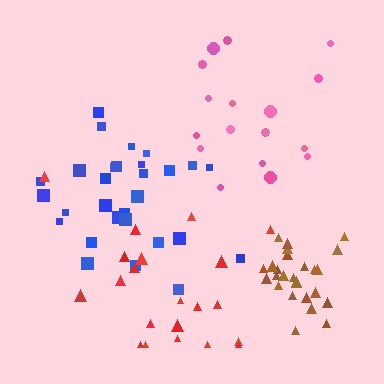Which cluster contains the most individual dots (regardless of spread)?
Blue (29).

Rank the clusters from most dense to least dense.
brown, blue, pink, red.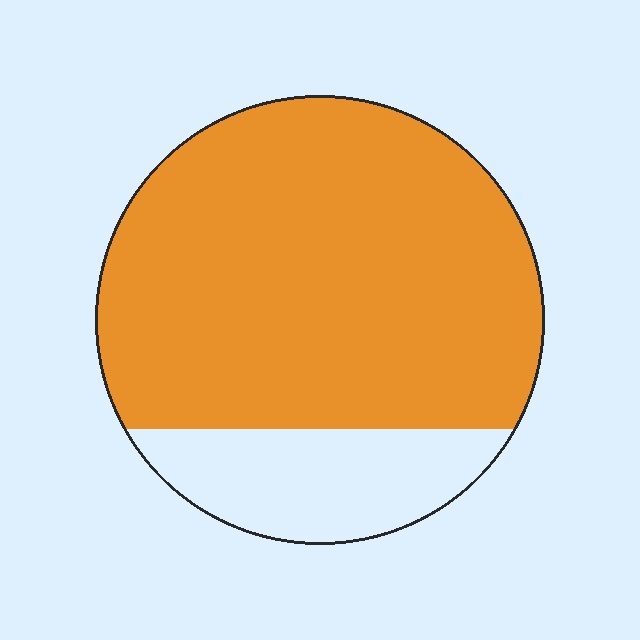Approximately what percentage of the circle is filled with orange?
Approximately 80%.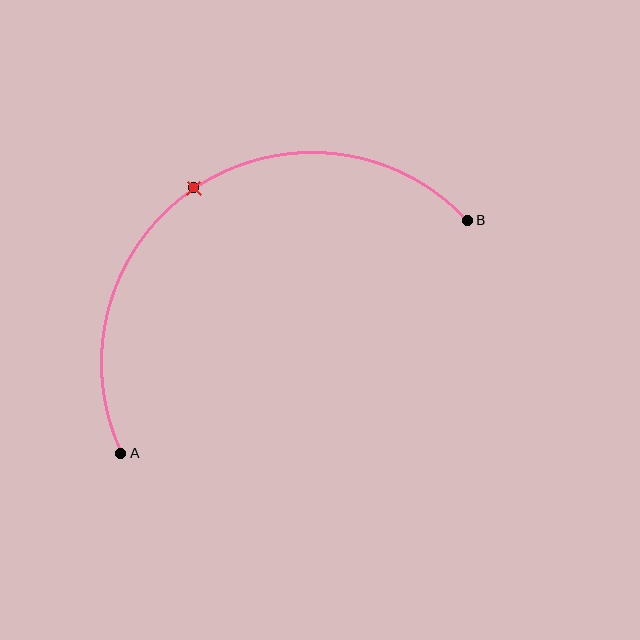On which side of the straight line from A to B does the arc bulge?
The arc bulges above and to the left of the straight line connecting A and B.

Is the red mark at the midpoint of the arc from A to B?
Yes. The red mark lies on the arc at equal arc-length from both A and B — it is the arc midpoint.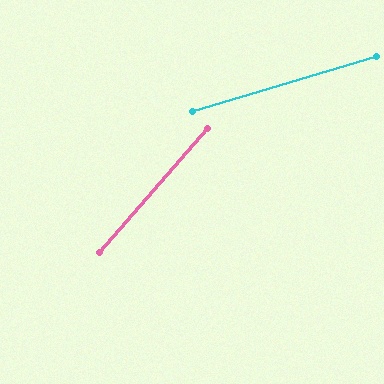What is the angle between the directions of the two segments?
Approximately 33 degrees.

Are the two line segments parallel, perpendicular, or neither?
Neither parallel nor perpendicular — they differ by about 33°.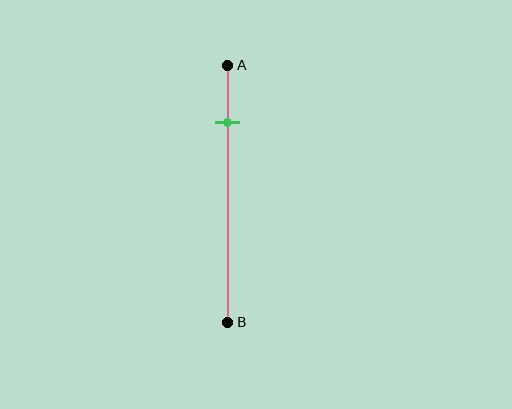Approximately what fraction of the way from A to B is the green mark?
The green mark is approximately 20% of the way from A to B.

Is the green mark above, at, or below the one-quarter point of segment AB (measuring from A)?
The green mark is approximately at the one-quarter point of segment AB.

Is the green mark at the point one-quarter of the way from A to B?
Yes, the mark is approximately at the one-quarter point.